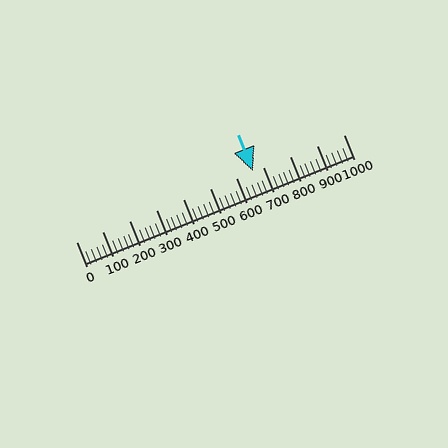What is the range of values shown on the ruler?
The ruler shows values from 0 to 1000.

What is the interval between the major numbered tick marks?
The major tick marks are spaced 100 units apart.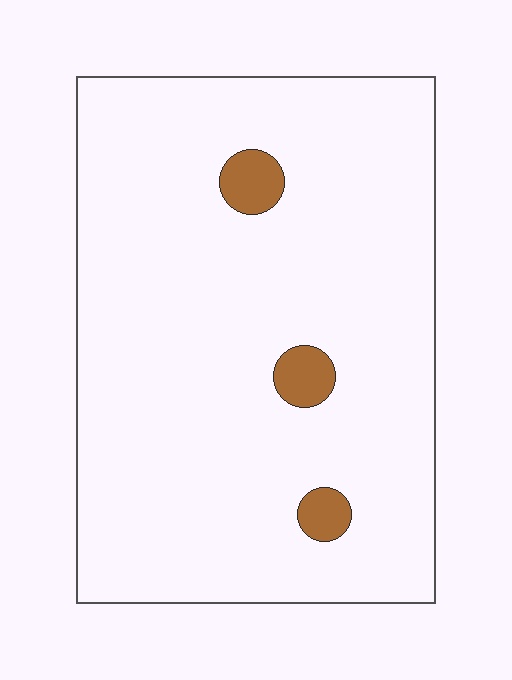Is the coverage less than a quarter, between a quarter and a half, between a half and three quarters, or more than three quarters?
Less than a quarter.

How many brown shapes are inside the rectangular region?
3.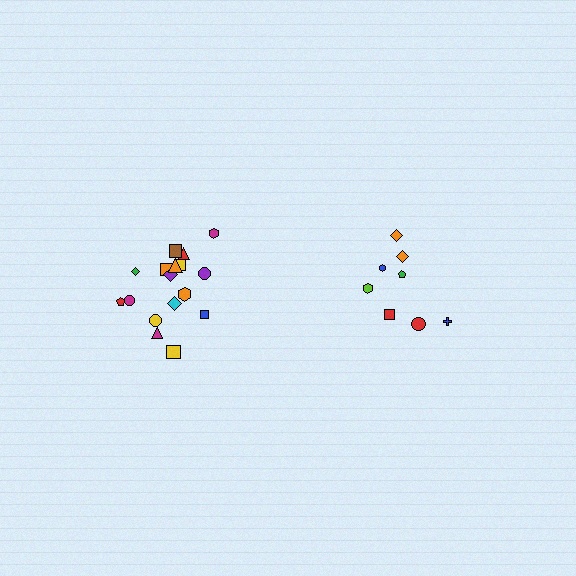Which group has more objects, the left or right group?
The left group.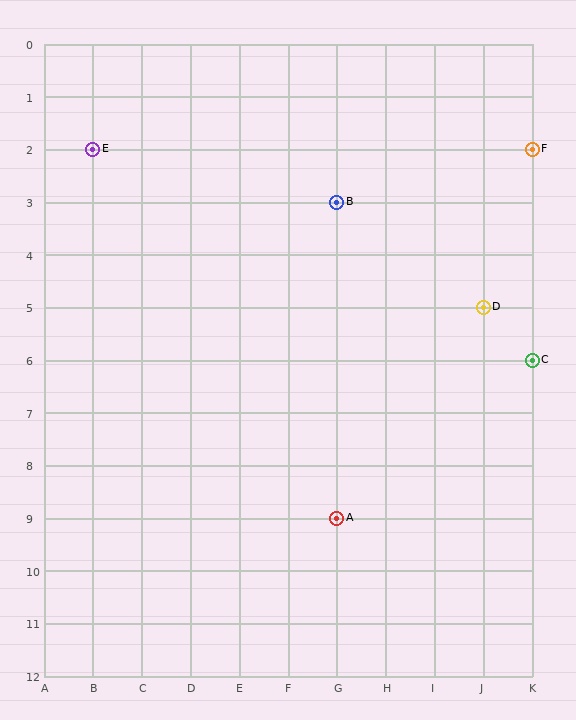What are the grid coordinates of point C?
Point C is at grid coordinates (K, 6).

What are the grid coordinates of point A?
Point A is at grid coordinates (G, 9).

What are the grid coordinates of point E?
Point E is at grid coordinates (B, 2).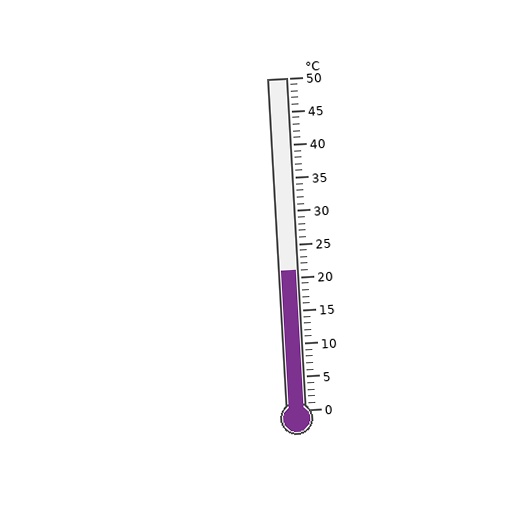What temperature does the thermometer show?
The thermometer shows approximately 21°C.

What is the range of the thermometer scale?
The thermometer scale ranges from 0°C to 50°C.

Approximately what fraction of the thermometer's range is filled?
The thermometer is filled to approximately 40% of its range.